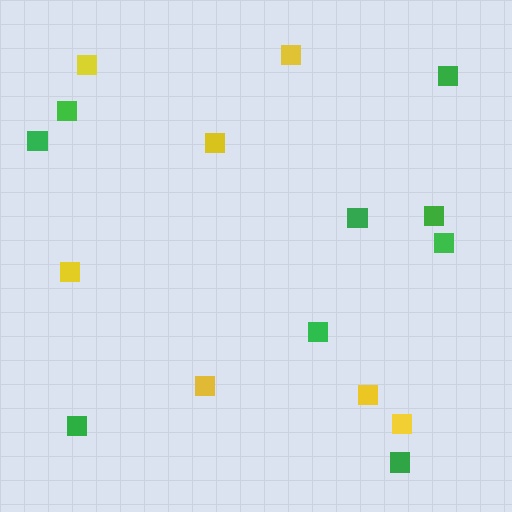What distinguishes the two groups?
There are 2 groups: one group of yellow squares (7) and one group of green squares (9).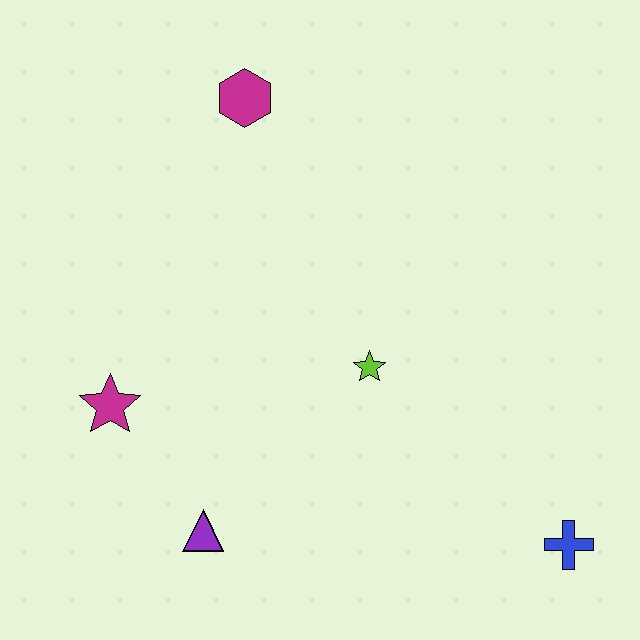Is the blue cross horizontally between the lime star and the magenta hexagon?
No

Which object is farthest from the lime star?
The magenta hexagon is farthest from the lime star.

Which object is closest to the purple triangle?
The magenta star is closest to the purple triangle.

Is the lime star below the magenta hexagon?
Yes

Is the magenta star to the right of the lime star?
No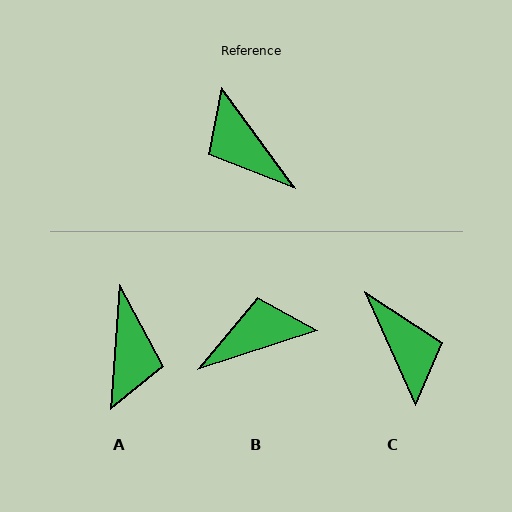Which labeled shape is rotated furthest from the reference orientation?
C, about 168 degrees away.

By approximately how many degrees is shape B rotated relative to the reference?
Approximately 108 degrees clockwise.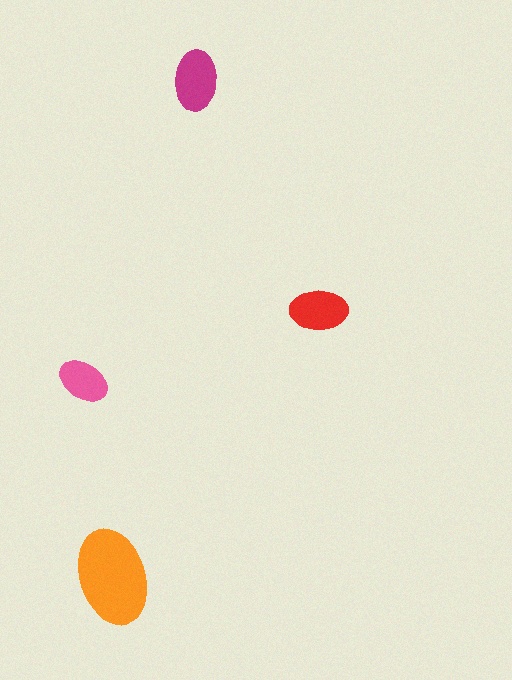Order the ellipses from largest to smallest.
the orange one, the magenta one, the red one, the pink one.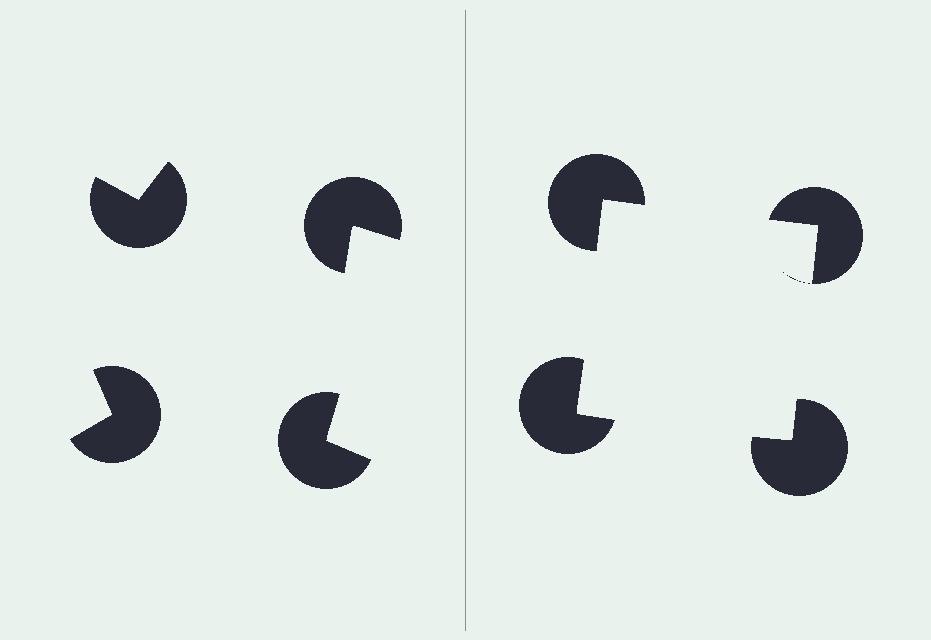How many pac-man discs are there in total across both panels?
8 — 4 on each side.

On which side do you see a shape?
An illusory square appears on the right side. On the left side the wedge cuts are rotated, so no coherent shape forms.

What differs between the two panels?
The pac-man discs are positioned identically on both sides; only the wedge orientations differ. On the right they align to a square; on the left they are misaligned.